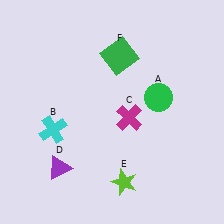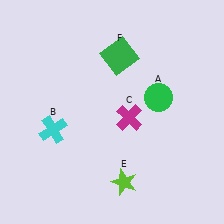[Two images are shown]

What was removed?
The purple triangle (D) was removed in Image 2.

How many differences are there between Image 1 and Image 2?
There is 1 difference between the two images.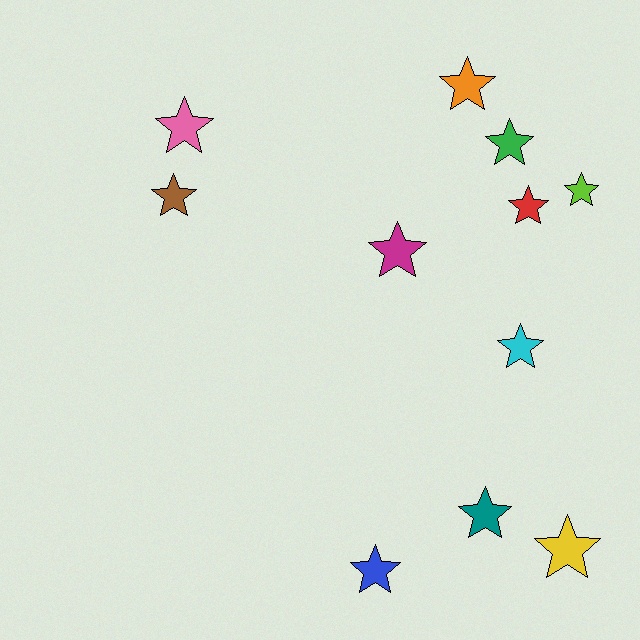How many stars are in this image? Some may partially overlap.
There are 11 stars.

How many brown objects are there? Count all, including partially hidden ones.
There is 1 brown object.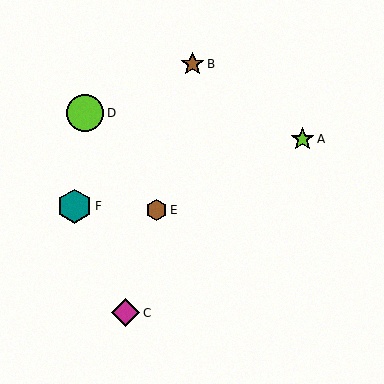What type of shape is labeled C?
Shape C is a magenta diamond.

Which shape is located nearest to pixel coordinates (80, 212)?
The teal hexagon (labeled F) at (75, 206) is nearest to that location.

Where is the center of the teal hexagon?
The center of the teal hexagon is at (75, 206).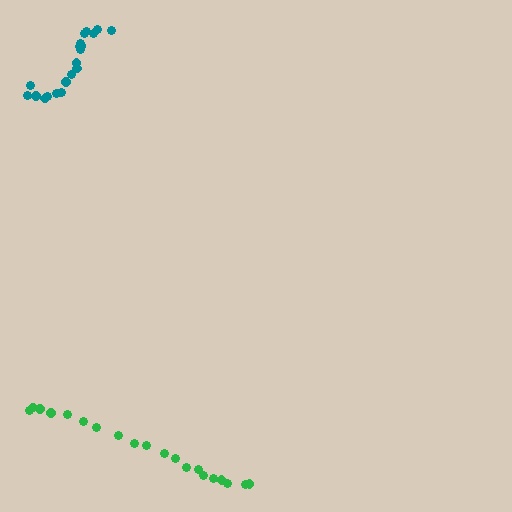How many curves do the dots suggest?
There are 2 distinct paths.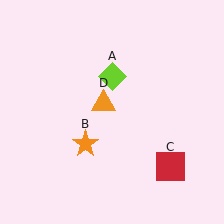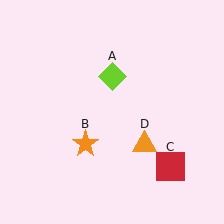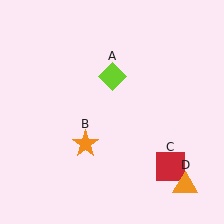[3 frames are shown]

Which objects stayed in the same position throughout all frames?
Lime diamond (object A) and orange star (object B) and red square (object C) remained stationary.